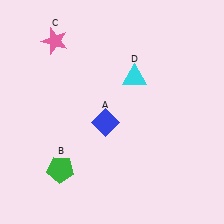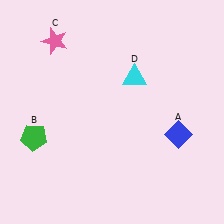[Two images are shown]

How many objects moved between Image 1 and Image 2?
2 objects moved between the two images.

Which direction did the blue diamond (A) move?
The blue diamond (A) moved right.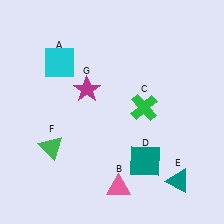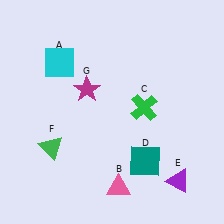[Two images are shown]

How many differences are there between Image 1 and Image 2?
There is 1 difference between the two images.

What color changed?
The triangle (E) changed from teal in Image 1 to purple in Image 2.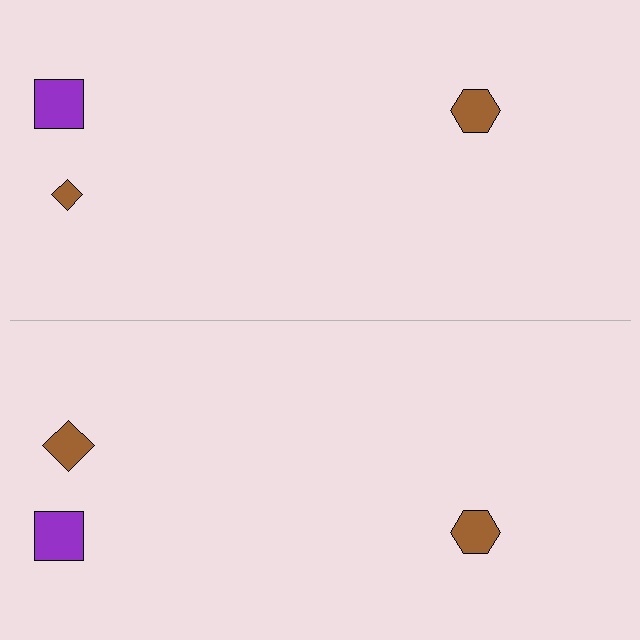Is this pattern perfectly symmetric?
No, the pattern is not perfectly symmetric. The brown diamond on the bottom side has a different size than its mirror counterpart.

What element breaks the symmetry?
The brown diamond on the bottom side has a different size than its mirror counterpart.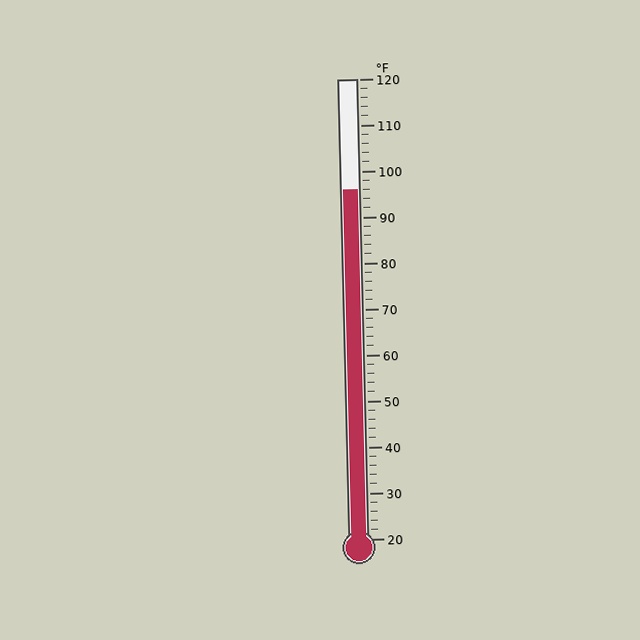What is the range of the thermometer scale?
The thermometer scale ranges from 20°F to 120°F.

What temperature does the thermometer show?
The thermometer shows approximately 96°F.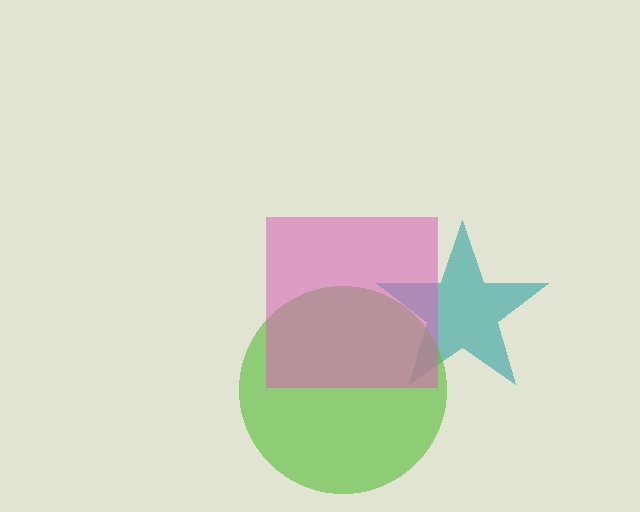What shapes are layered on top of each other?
The layered shapes are: a teal star, a lime circle, a pink square.